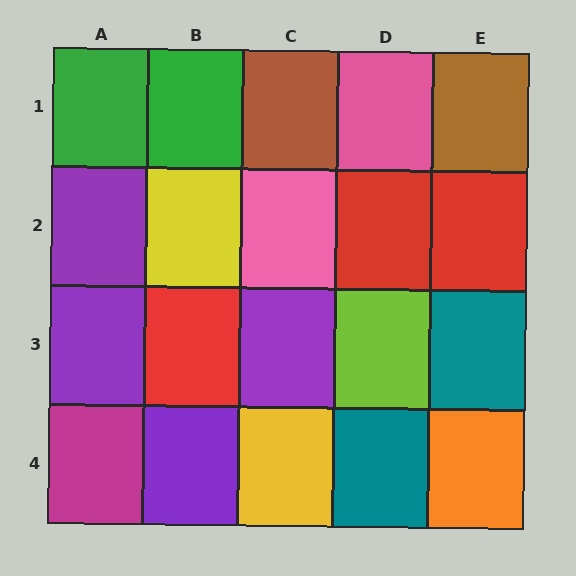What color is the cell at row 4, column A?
Magenta.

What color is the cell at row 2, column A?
Purple.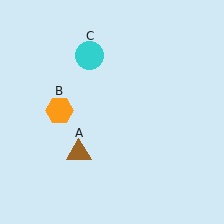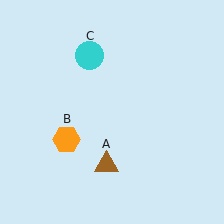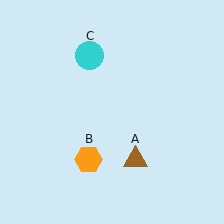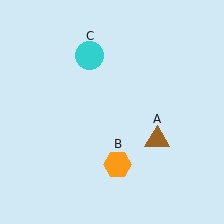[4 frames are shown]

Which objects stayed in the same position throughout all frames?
Cyan circle (object C) remained stationary.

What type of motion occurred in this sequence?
The brown triangle (object A), orange hexagon (object B) rotated counterclockwise around the center of the scene.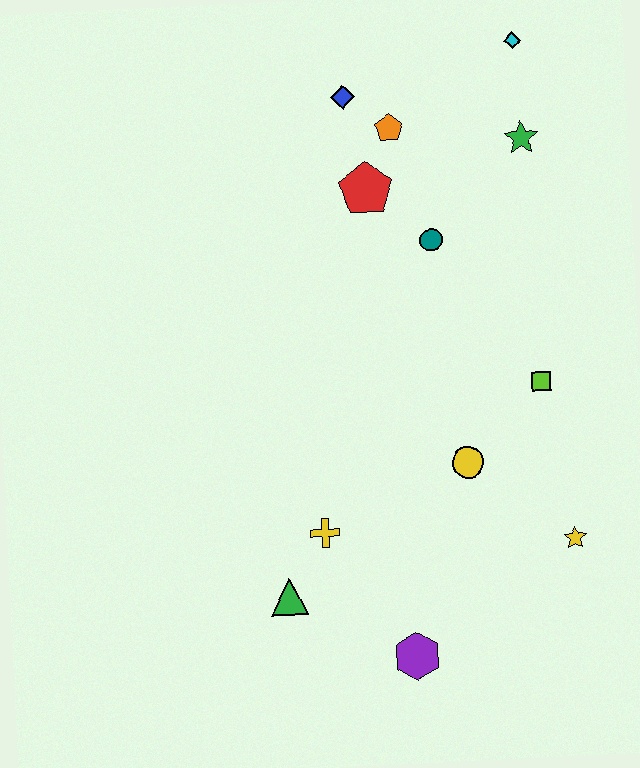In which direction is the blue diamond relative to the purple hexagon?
The blue diamond is above the purple hexagon.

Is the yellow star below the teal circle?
Yes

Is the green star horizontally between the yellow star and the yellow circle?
Yes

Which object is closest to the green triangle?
The yellow cross is closest to the green triangle.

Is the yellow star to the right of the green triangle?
Yes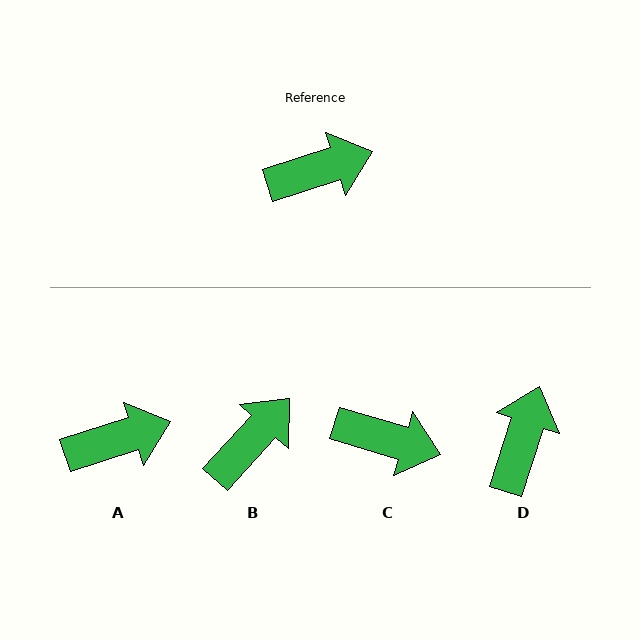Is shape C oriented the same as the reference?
No, it is off by about 35 degrees.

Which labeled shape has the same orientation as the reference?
A.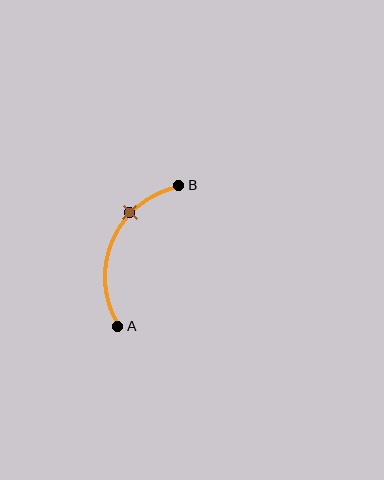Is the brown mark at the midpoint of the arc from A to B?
No. The brown mark lies on the arc but is closer to endpoint B. The arc midpoint would be at the point on the curve equidistant along the arc from both A and B.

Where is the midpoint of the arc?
The arc midpoint is the point on the curve farthest from the straight line joining A and B. It sits to the left of that line.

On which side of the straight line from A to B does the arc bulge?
The arc bulges to the left of the straight line connecting A and B.